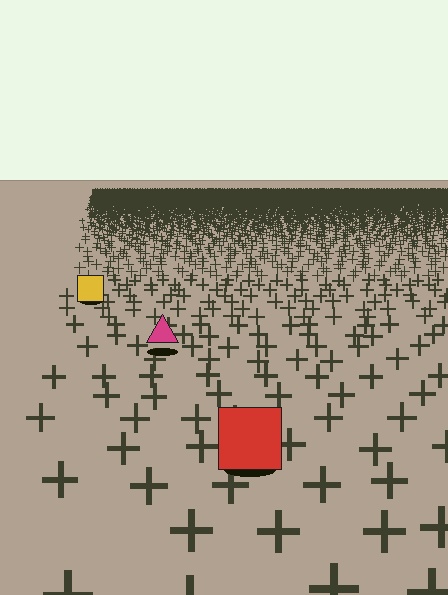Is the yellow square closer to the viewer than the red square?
No. The red square is closer — you can tell from the texture gradient: the ground texture is coarser near it.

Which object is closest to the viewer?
The red square is closest. The texture marks near it are larger and more spread out.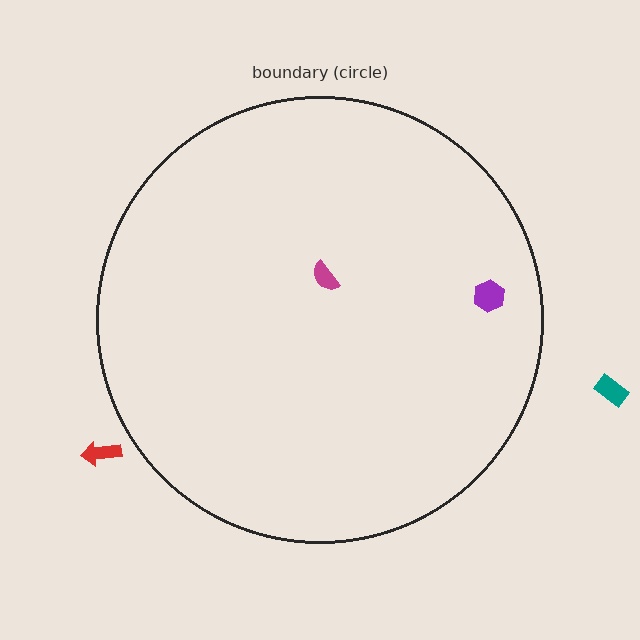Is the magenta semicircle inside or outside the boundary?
Inside.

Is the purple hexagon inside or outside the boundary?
Inside.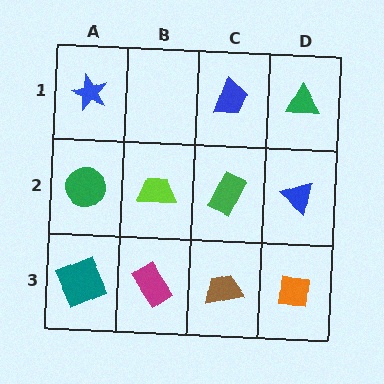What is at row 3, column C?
A brown trapezoid.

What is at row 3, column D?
An orange square.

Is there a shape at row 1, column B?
No, that cell is empty.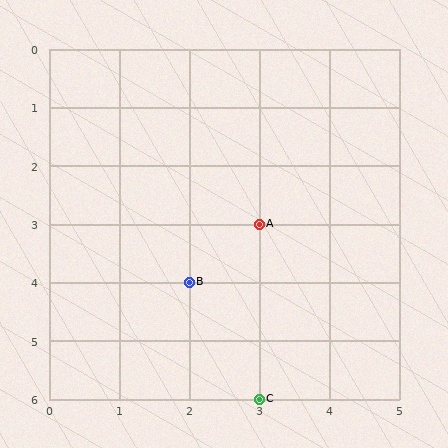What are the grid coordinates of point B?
Point B is at grid coordinates (2, 4).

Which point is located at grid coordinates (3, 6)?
Point C is at (3, 6).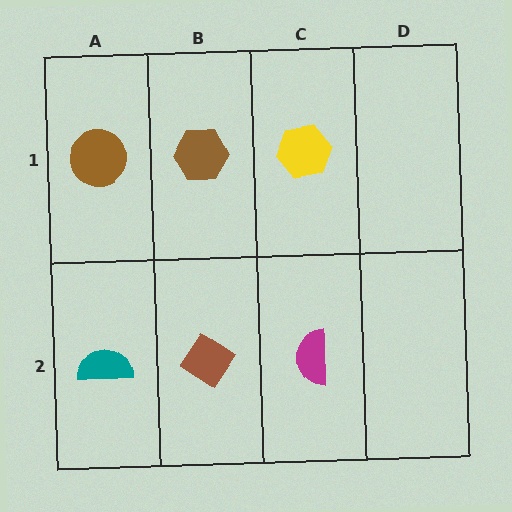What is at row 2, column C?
A magenta semicircle.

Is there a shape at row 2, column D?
No, that cell is empty.